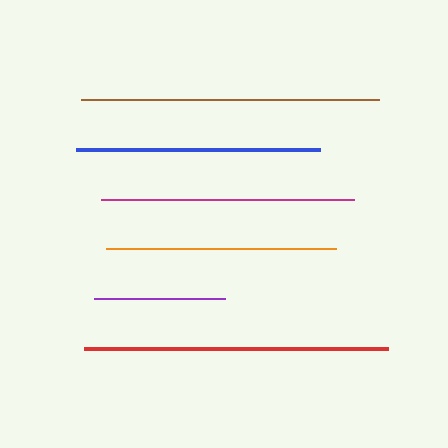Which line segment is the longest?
The red line is the longest at approximately 304 pixels.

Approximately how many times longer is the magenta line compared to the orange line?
The magenta line is approximately 1.1 times the length of the orange line.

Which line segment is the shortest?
The purple line is the shortest at approximately 131 pixels.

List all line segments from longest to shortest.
From longest to shortest: red, brown, magenta, blue, orange, purple.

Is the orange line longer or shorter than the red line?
The red line is longer than the orange line.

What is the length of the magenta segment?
The magenta segment is approximately 253 pixels long.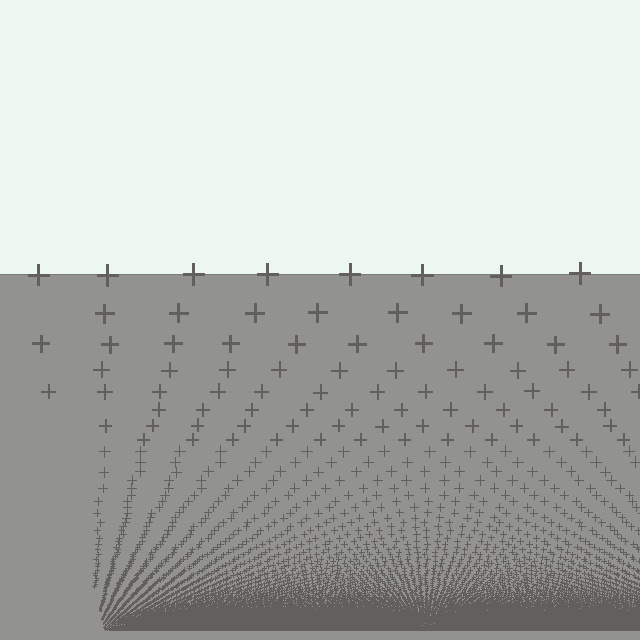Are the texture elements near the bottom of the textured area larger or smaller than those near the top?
Smaller. The gradient is inverted — elements near the bottom are smaller and denser.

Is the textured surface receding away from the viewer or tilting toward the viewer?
The surface appears to tilt toward the viewer. Texture elements get larger and sparser toward the top.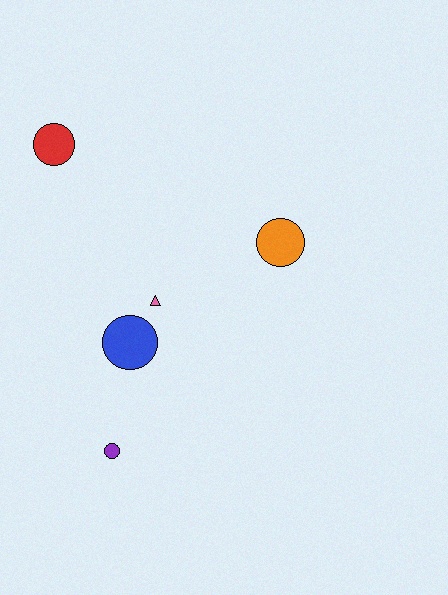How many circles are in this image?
There are 4 circles.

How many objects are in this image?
There are 5 objects.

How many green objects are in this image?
There are no green objects.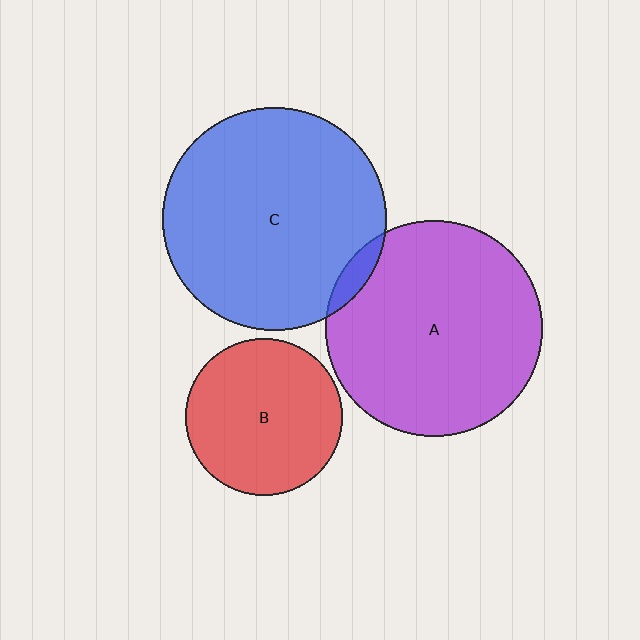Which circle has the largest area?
Circle C (blue).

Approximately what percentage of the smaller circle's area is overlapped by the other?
Approximately 5%.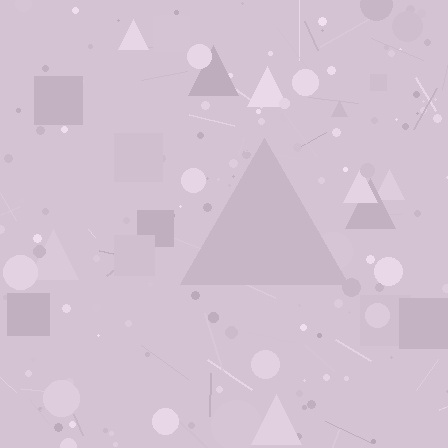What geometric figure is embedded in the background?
A triangle is embedded in the background.